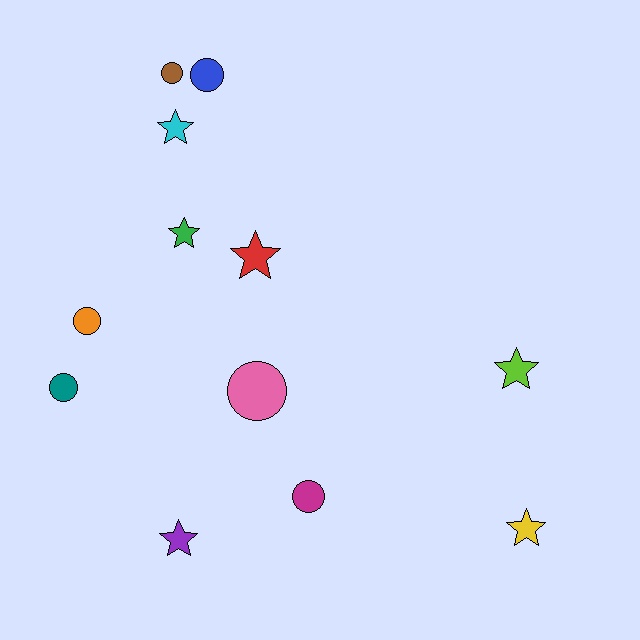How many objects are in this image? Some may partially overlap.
There are 12 objects.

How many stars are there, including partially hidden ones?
There are 6 stars.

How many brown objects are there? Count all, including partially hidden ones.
There is 1 brown object.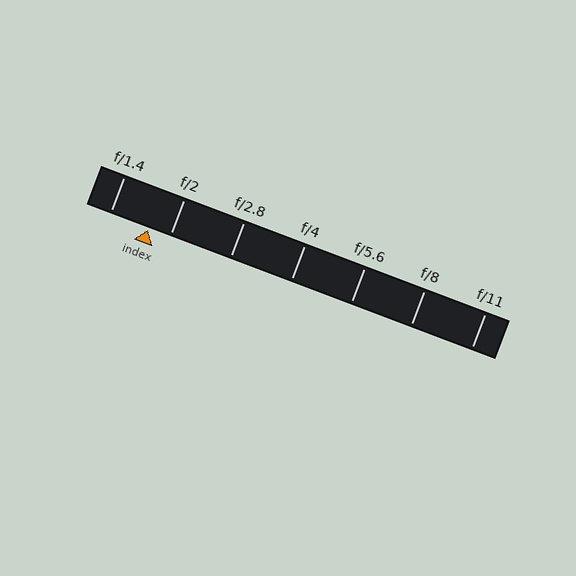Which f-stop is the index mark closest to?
The index mark is closest to f/2.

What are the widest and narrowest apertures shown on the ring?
The widest aperture shown is f/1.4 and the narrowest is f/11.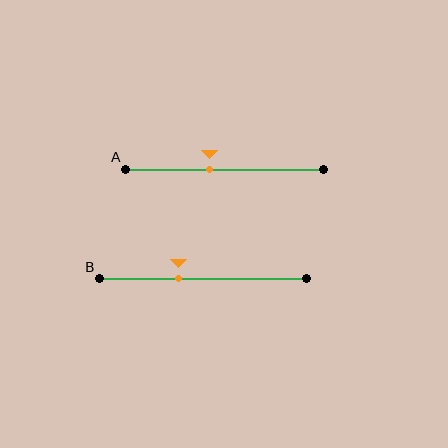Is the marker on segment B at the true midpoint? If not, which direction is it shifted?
No, the marker on segment B is shifted to the left by about 12% of the segment length.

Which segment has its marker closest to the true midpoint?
Segment A has its marker closest to the true midpoint.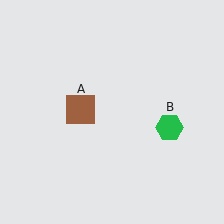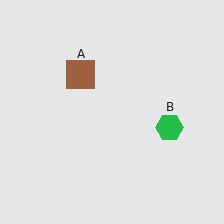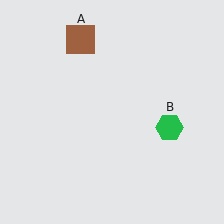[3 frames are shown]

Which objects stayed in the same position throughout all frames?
Green hexagon (object B) remained stationary.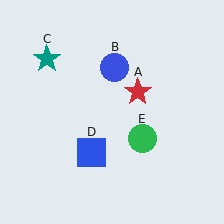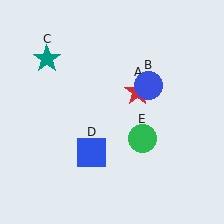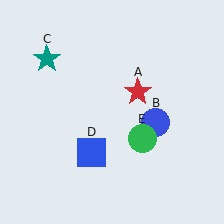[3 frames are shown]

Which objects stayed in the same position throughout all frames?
Red star (object A) and teal star (object C) and blue square (object D) and green circle (object E) remained stationary.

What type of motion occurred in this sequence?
The blue circle (object B) rotated clockwise around the center of the scene.